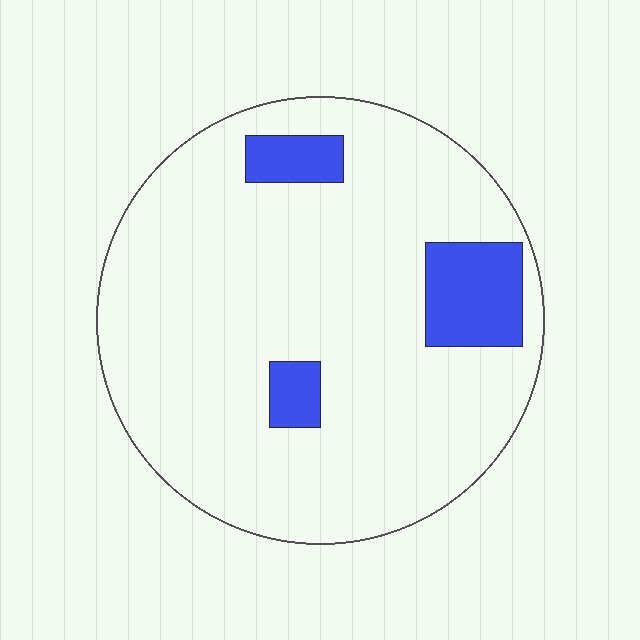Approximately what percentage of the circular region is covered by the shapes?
Approximately 10%.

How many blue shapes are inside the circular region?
3.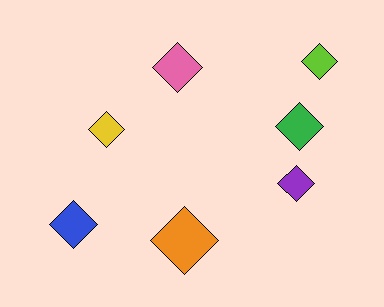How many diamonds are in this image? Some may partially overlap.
There are 7 diamonds.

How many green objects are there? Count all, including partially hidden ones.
There is 1 green object.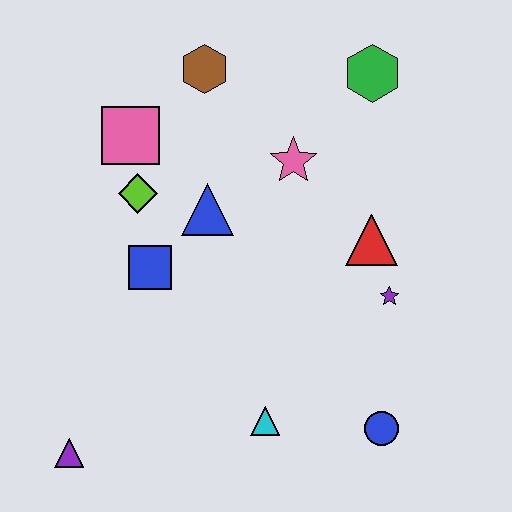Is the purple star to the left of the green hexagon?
No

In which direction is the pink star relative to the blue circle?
The pink star is above the blue circle.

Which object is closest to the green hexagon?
The pink star is closest to the green hexagon.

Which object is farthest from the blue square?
The green hexagon is farthest from the blue square.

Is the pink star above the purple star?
Yes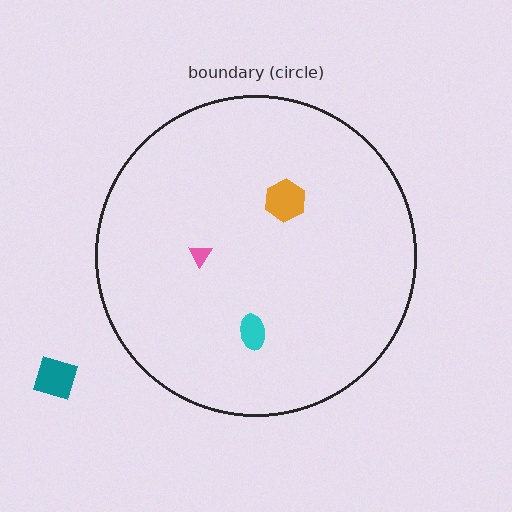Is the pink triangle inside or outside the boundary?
Inside.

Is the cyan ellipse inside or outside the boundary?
Inside.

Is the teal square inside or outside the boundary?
Outside.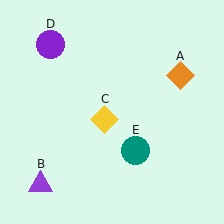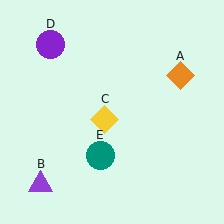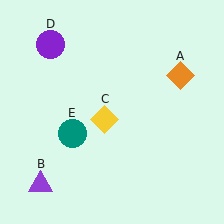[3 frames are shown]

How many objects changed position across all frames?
1 object changed position: teal circle (object E).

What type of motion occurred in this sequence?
The teal circle (object E) rotated clockwise around the center of the scene.